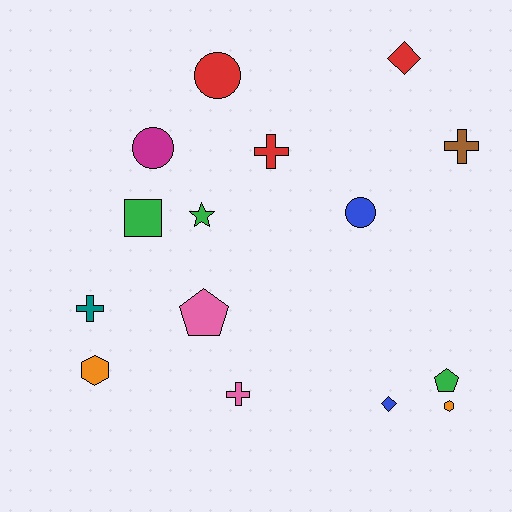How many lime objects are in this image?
There are no lime objects.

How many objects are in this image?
There are 15 objects.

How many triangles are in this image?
There are no triangles.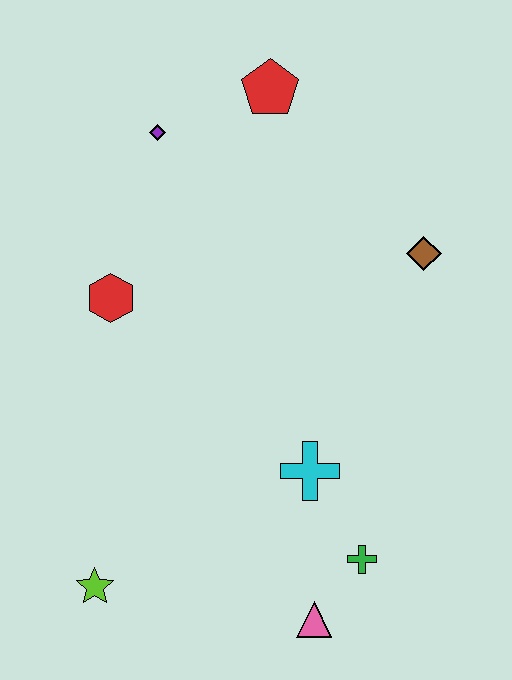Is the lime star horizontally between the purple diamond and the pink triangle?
No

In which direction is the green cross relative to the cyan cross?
The green cross is below the cyan cross.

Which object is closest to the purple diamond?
The red pentagon is closest to the purple diamond.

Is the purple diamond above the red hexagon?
Yes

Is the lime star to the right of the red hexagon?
No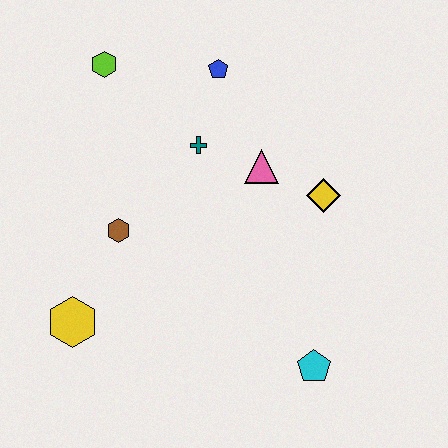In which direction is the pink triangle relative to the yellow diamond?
The pink triangle is to the left of the yellow diamond.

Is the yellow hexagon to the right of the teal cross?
No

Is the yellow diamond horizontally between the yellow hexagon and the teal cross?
No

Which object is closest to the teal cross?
The pink triangle is closest to the teal cross.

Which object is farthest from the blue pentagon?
The cyan pentagon is farthest from the blue pentagon.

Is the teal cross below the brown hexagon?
No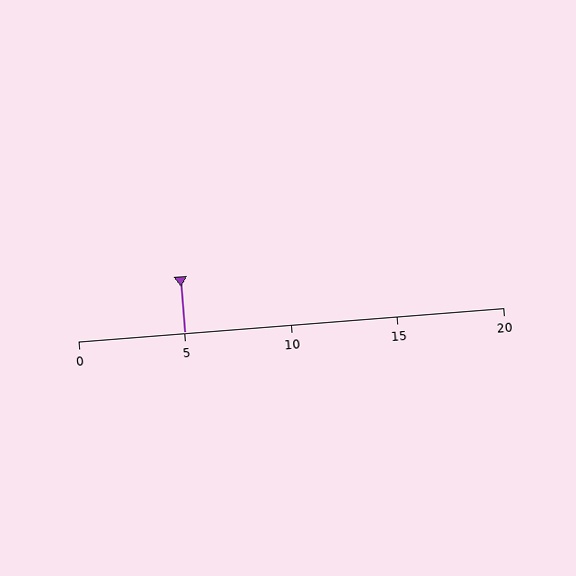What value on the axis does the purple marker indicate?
The marker indicates approximately 5.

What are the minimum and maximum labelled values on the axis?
The axis runs from 0 to 20.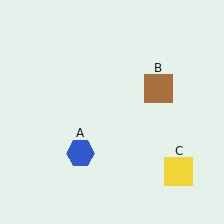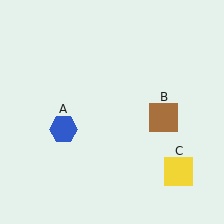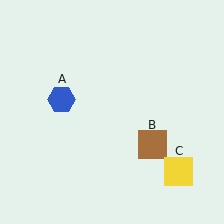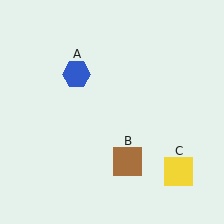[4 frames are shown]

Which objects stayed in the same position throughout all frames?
Yellow square (object C) remained stationary.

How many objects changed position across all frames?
2 objects changed position: blue hexagon (object A), brown square (object B).